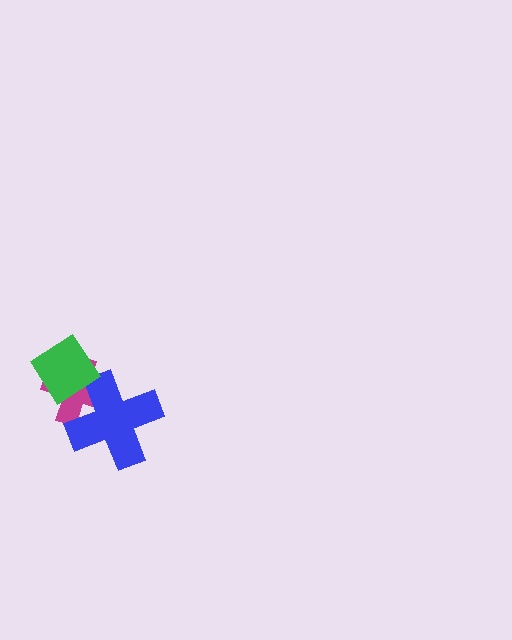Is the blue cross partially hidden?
No, no other shape covers it.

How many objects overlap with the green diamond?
1 object overlaps with the green diamond.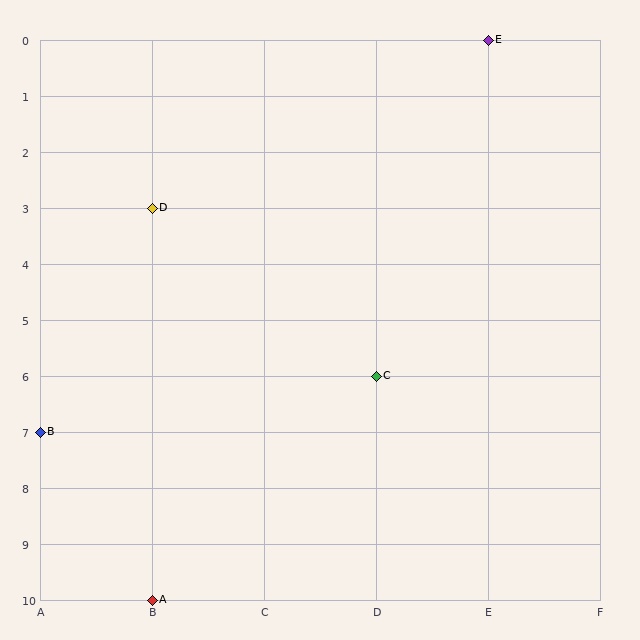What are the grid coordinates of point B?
Point B is at grid coordinates (A, 7).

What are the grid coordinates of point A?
Point A is at grid coordinates (B, 10).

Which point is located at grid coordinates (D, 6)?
Point C is at (D, 6).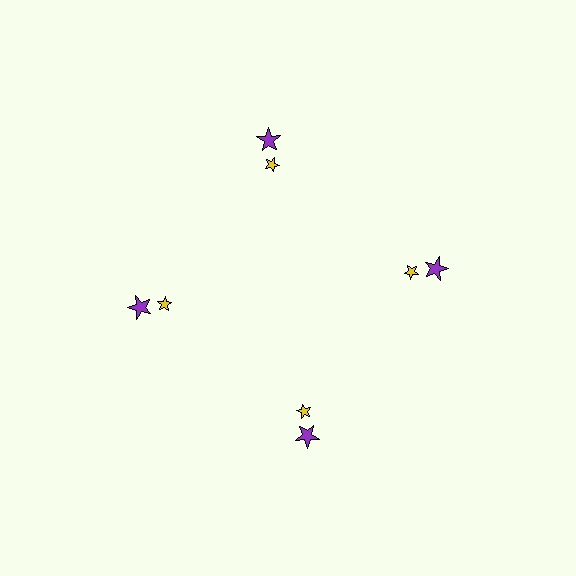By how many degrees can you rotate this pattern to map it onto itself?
The pattern maps onto itself every 90 degrees of rotation.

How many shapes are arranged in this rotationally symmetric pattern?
There are 8 shapes, arranged in 4 groups of 2.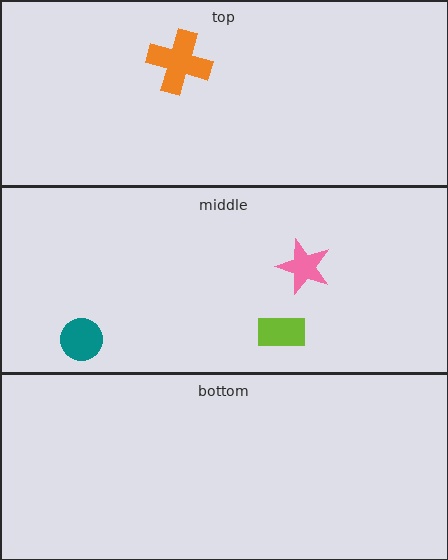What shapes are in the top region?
The orange cross.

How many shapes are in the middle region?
3.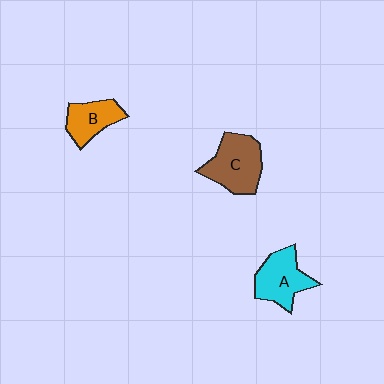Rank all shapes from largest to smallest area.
From largest to smallest: C (brown), A (cyan), B (orange).